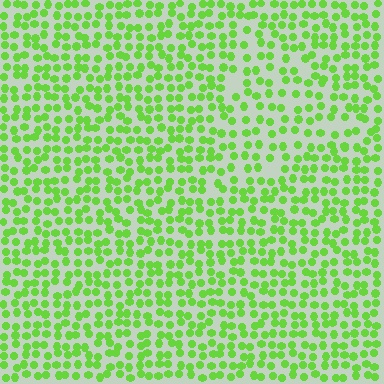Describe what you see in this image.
The image contains small lime elements arranged at two different densities. A triangle-shaped region is visible where the elements are less densely packed than the surrounding area.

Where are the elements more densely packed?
The elements are more densely packed outside the triangle boundary.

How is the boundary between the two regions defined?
The boundary is defined by a change in element density (approximately 1.5x ratio). All elements are the same color, size, and shape.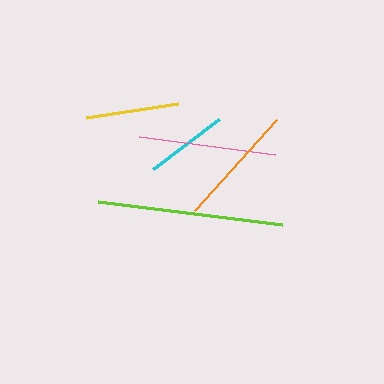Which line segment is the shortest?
The cyan line is the shortest at approximately 83 pixels.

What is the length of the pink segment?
The pink segment is approximately 137 pixels long.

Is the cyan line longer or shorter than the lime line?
The lime line is longer than the cyan line.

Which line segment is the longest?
The lime line is the longest at approximately 185 pixels.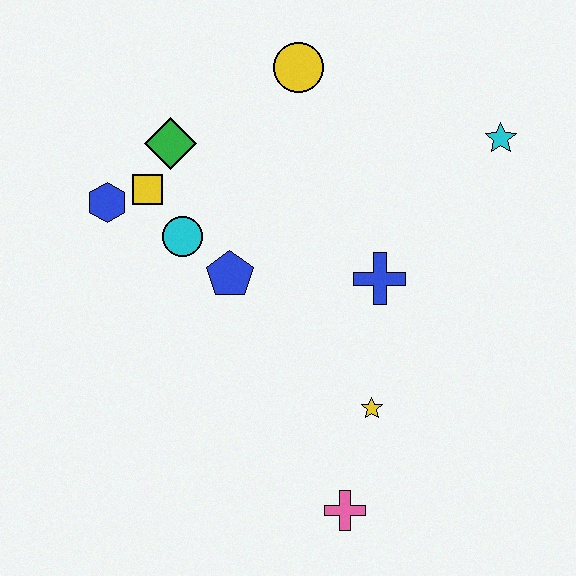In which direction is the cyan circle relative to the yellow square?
The cyan circle is below the yellow square.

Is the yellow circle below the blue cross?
No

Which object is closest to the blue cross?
The yellow star is closest to the blue cross.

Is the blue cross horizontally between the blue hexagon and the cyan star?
Yes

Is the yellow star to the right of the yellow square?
Yes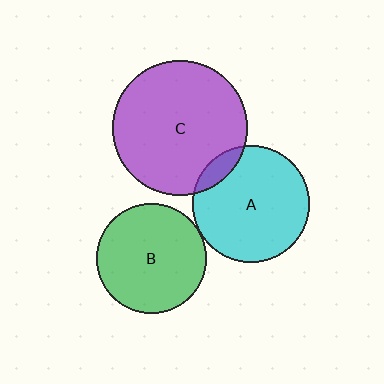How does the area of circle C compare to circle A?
Approximately 1.3 times.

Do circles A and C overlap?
Yes.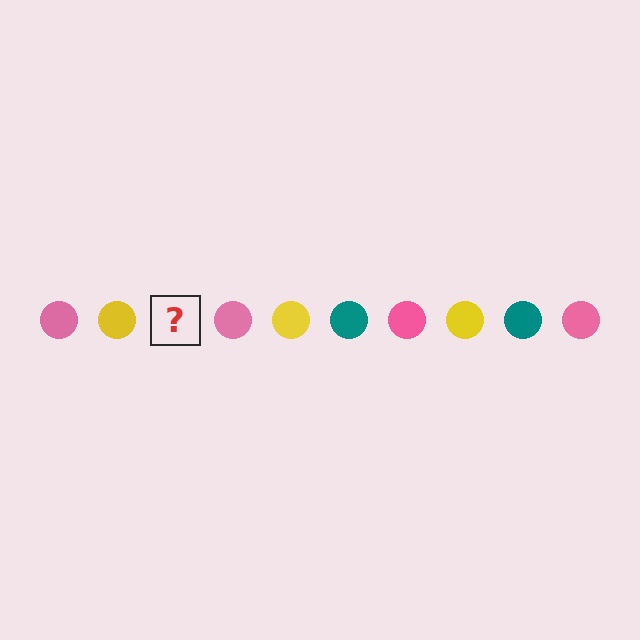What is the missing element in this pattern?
The missing element is a teal circle.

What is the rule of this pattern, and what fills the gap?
The rule is that the pattern cycles through pink, yellow, teal circles. The gap should be filled with a teal circle.